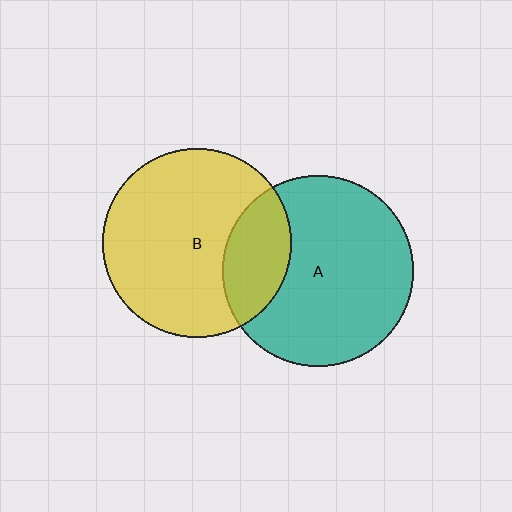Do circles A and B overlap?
Yes.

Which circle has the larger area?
Circle A (teal).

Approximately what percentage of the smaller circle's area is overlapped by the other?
Approximately 25%.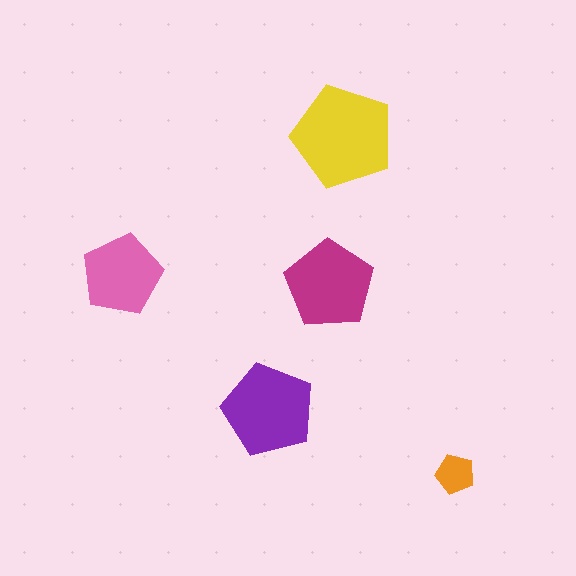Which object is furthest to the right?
The orange pentagon is rightmost.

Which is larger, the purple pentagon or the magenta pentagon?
The purple one.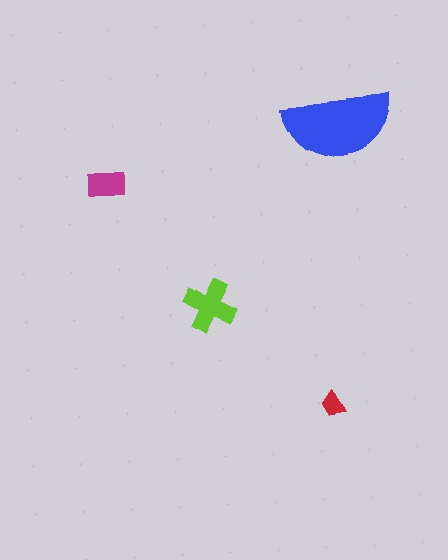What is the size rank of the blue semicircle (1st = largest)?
1st.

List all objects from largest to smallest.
The blue semicircle, the lime cross, the magenta rectangle, the red trapezoid.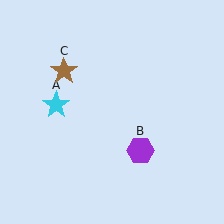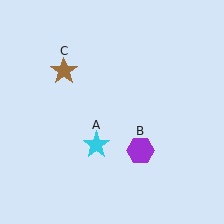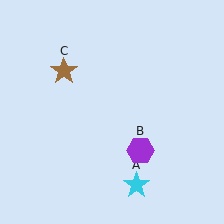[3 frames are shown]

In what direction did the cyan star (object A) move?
The cyan star (object A) moved down and to the right.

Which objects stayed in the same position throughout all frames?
Purple hexagon (object B) and brown star (object C) remained stationary.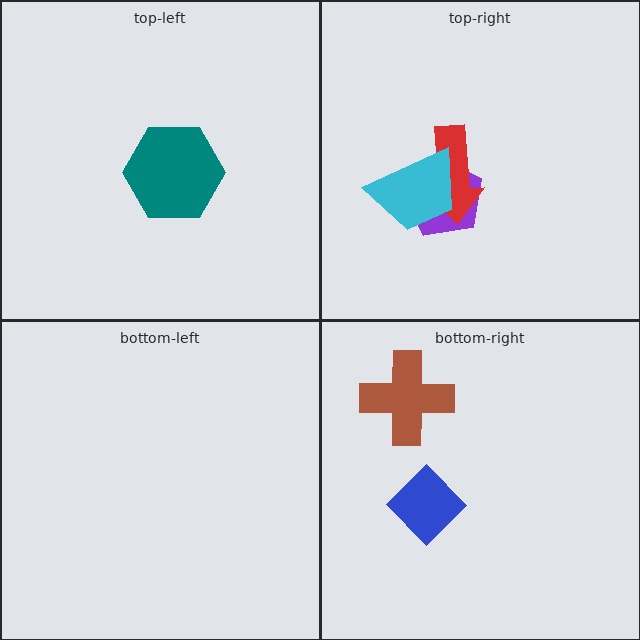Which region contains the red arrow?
The top-right region.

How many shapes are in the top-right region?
3.